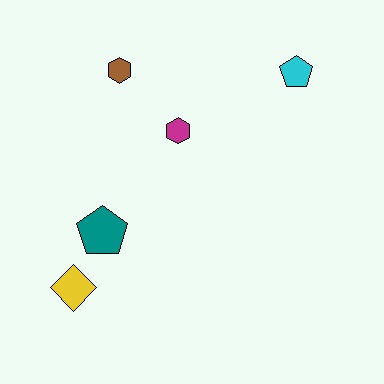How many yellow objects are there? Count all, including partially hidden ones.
There is 1 yellow object.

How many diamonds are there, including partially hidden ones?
There is 1 diamond.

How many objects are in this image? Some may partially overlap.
There are 5 objects.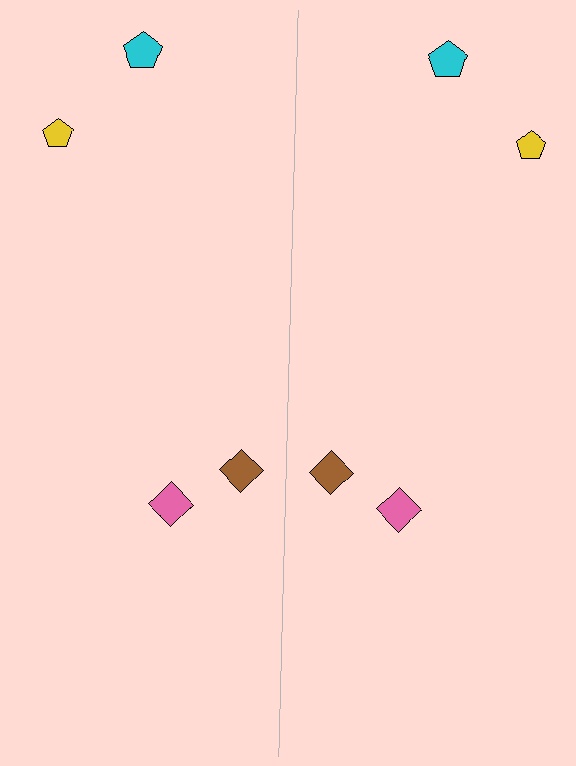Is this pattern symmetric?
Yes, this pattern has bilateral (reflection) symmetry.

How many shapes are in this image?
There are 8 shapes in this image.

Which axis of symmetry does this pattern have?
The pattern has a vertical axis of symmetry running through the center of the image.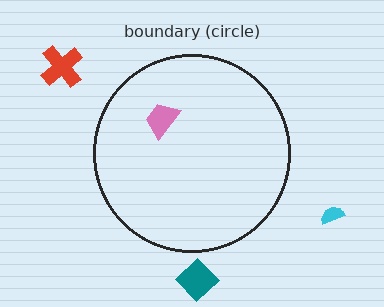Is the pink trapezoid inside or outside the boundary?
Inside.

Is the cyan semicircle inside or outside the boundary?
Outside.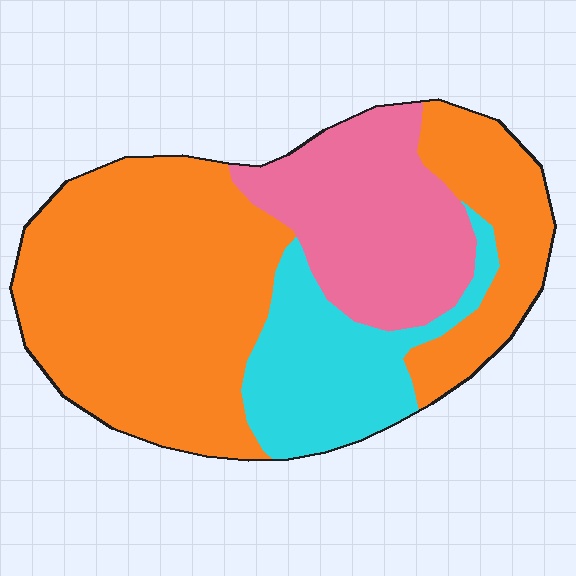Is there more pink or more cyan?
Pink.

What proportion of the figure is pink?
Pink covers around 25% of the figure.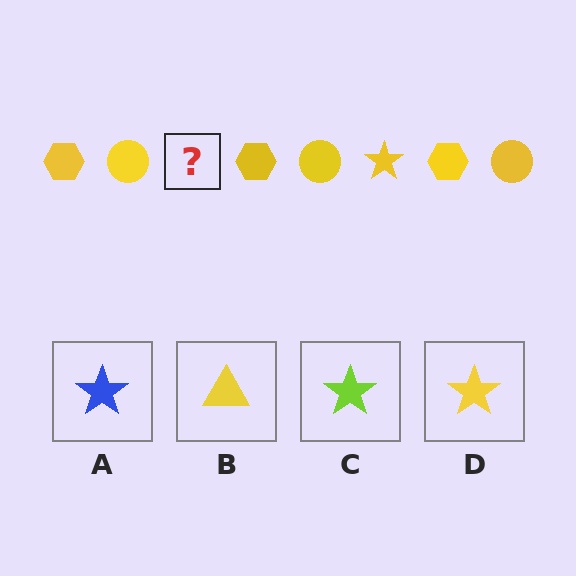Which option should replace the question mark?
Option D.